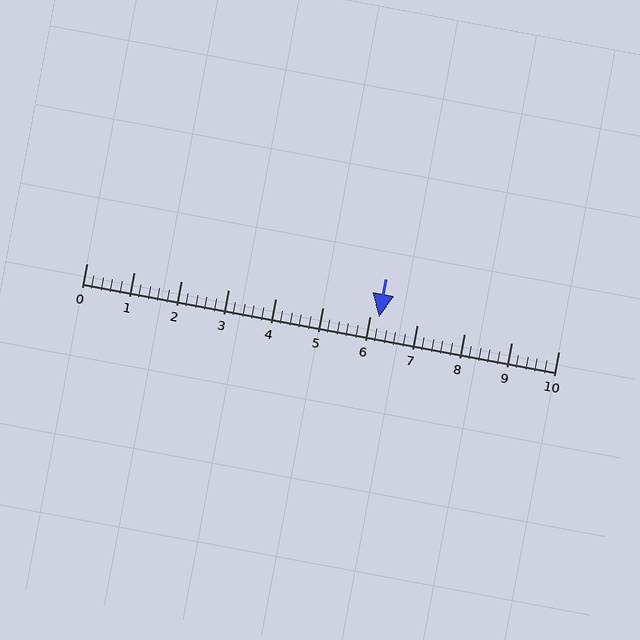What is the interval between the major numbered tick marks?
The major tick marks are spaced 1 units apart.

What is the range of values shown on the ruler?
The ruler shows values from 0 to 10.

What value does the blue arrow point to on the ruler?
The blue arrow points to approximately 6.2.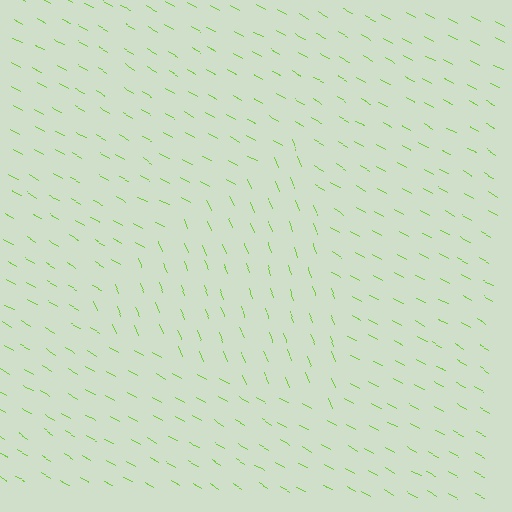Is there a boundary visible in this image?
Yes, there is a texture boundary formed by a change in line orientation.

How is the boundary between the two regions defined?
The boundary is defined purely by a change in line orientation (approximately 39 degrees difference). All lines are the same color and thickness.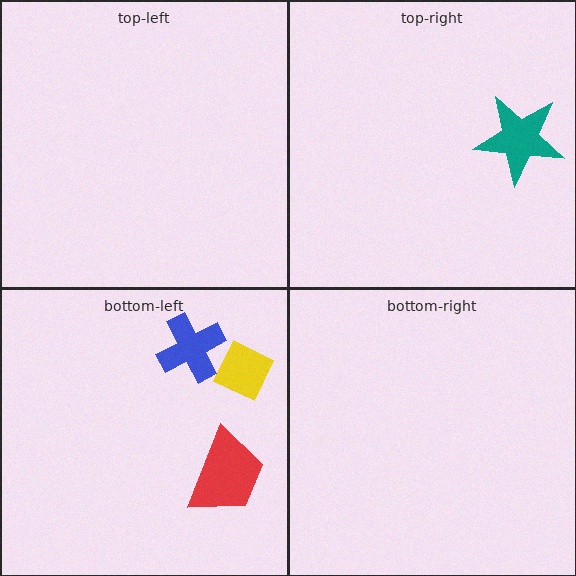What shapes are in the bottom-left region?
The blue cross, the yellow diamond, the red trapezoid.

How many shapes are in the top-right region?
1.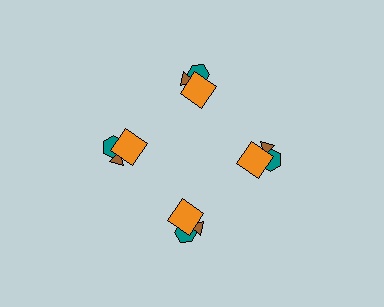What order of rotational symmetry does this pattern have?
This pattern has 4-fold rotational symmetry.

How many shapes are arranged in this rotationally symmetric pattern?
There are 12 shapes, arranged in 4 groups of 3.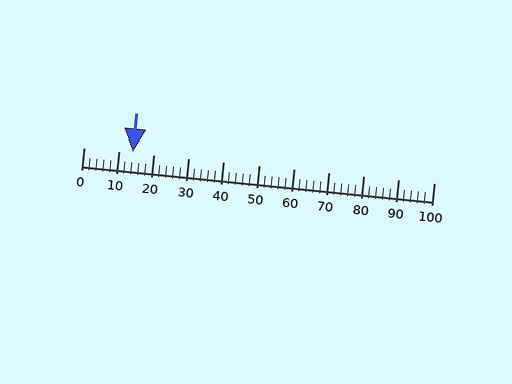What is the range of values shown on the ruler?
The ruler shows values from 0 to 100.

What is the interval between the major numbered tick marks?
The major tick marks are spaced 10 units apart.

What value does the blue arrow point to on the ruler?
The blue arrow points to approximately 14.